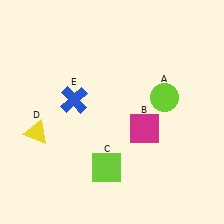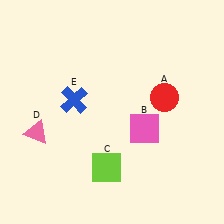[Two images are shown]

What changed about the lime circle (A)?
In Image 1, A is lime. In Image 2, it changed to red.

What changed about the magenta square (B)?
In Image 1, B is magenta. In Image 2, it changed to pink.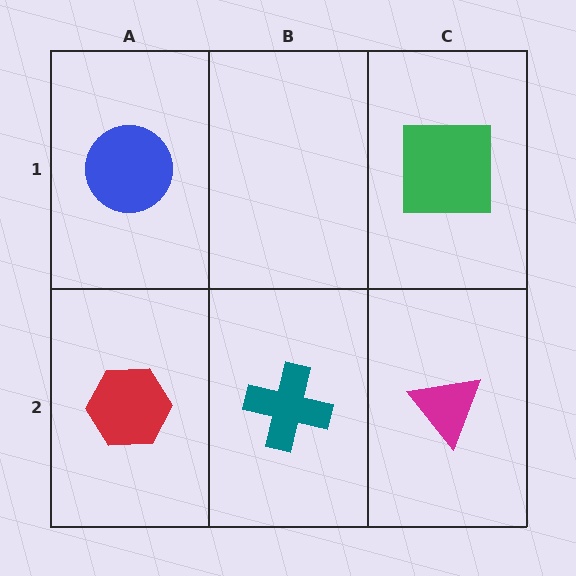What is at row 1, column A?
A blue circle.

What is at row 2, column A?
A red hexagon.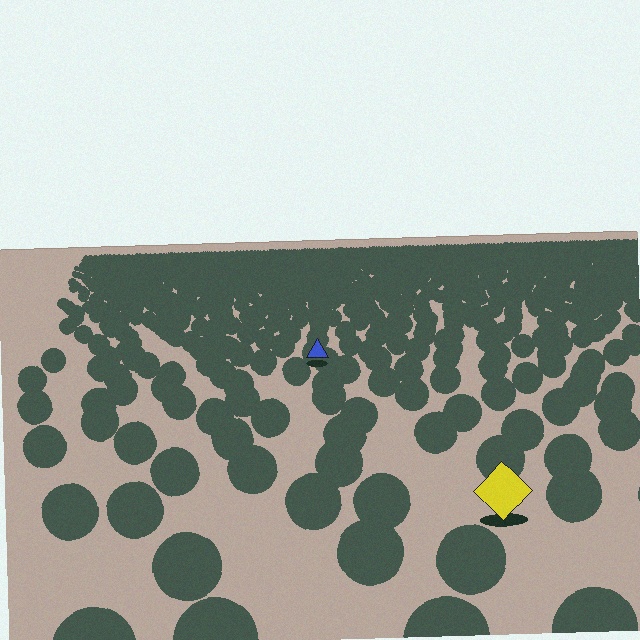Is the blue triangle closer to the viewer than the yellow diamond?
No. The yellow diamond is closer — you can tell from the texture gradient: the ground texture is coarser near it.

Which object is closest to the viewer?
The yellow diamond is closest. The texture marks near it are larger and more spread out.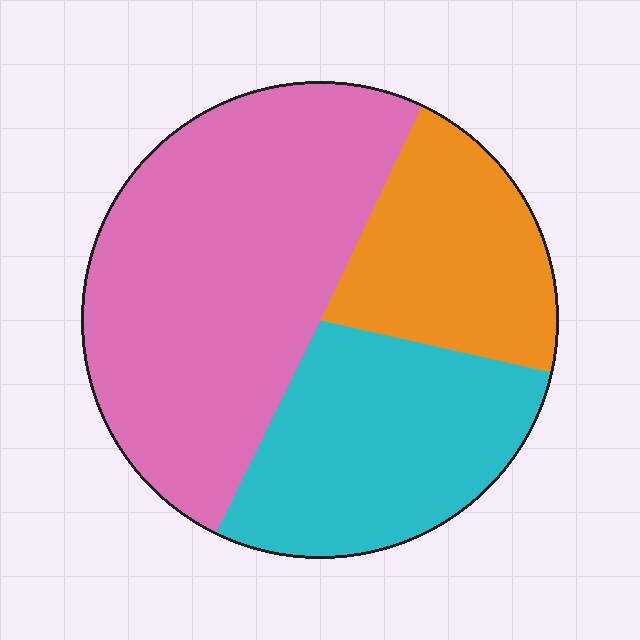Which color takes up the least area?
Orange, at roughly 20%.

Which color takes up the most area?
Pink, at roughly 50%.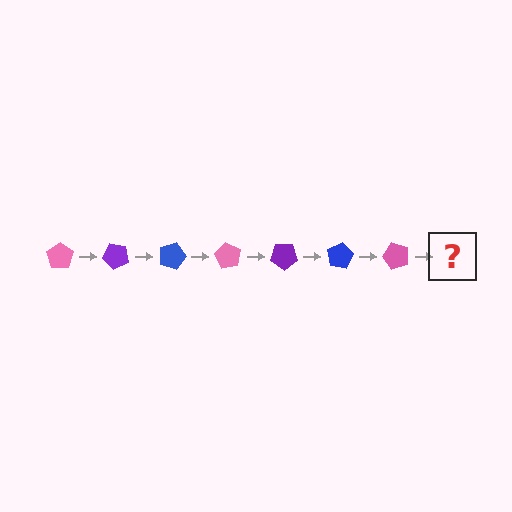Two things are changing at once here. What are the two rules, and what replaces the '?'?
The two rules are that it rotates 45 degrees each step and the color cycles through pink, purple, and blue. The '?' should be a purple pentagon, rotated 315 degrees from the start.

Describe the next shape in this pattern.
It should be a purple pentagon, rotated 315 degrees from the start.